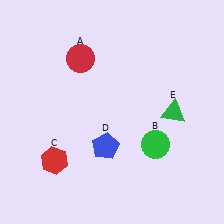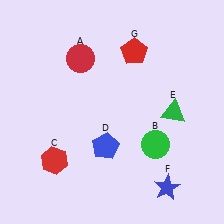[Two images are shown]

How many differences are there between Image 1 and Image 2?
There are 2 differences between the two images.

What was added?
A blue star (F), a red pentagon (G) were added in Image 2.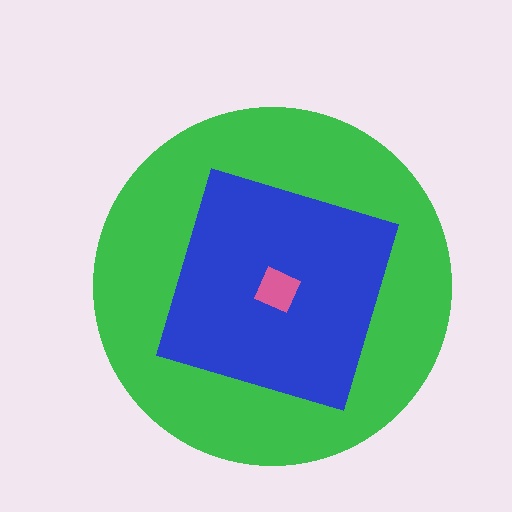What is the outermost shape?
The green circle.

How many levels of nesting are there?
3.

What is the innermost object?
The pink diamond.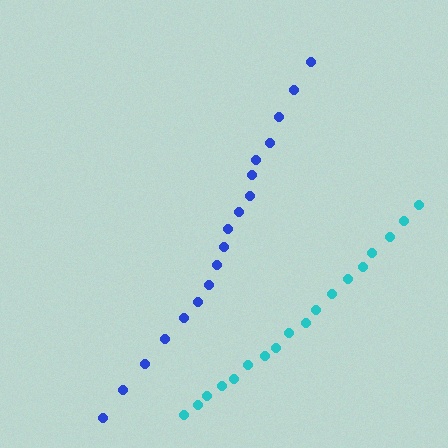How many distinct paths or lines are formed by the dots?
There are 2 distinct paths.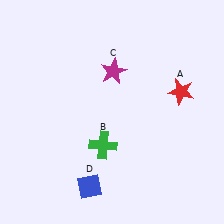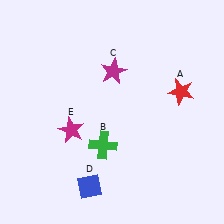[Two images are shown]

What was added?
A magenta star (E) was added in Image 2.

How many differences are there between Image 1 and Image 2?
There is 1 difference between the two images.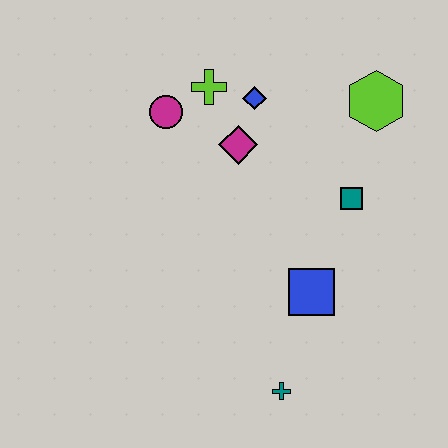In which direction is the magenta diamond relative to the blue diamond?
The magenta diamond is below the blue diamond.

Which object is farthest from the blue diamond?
The teal cross is farthest from the blue diamond.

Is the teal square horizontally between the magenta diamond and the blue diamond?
No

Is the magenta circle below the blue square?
No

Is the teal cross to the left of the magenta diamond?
No